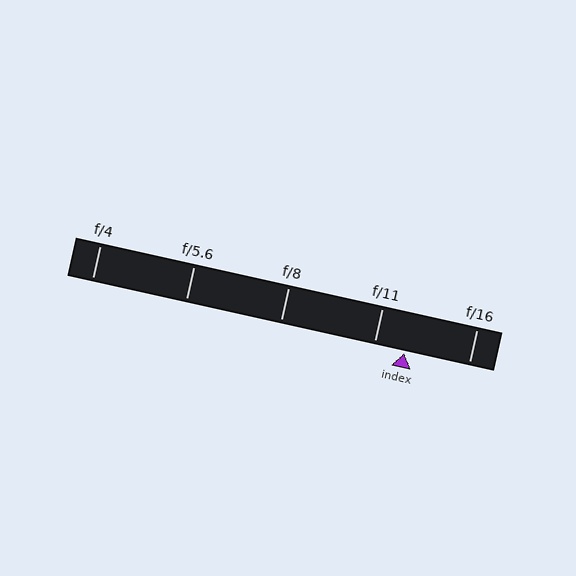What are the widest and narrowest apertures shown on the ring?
The widest aperture shown is f/4 and the narrowest is f/16.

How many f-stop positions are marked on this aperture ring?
There are 5 f-stop positions marked.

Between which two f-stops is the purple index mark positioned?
The index mark is between f/11 and f/16.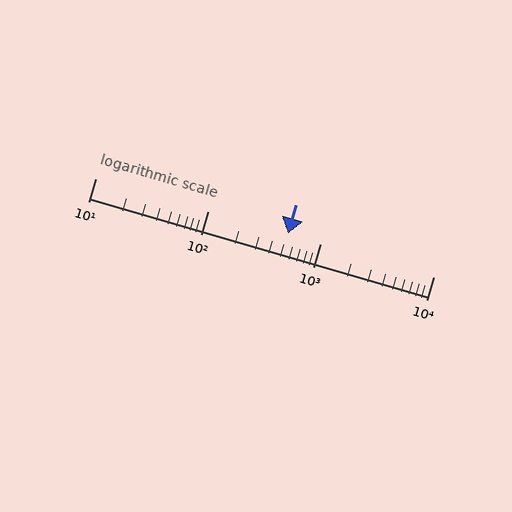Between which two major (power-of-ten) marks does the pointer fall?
The pointer is between 100 and 1000.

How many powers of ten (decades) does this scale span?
The scale spans 3 decades, from 10 to 10000.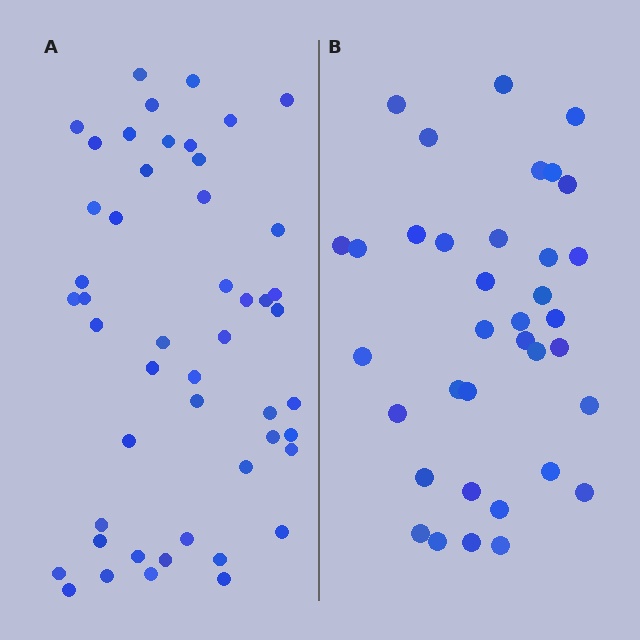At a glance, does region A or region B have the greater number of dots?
Region A (the left region) has more dots.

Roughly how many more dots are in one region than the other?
Region A has approximately 15 more dots than region B.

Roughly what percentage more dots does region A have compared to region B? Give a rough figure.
About 35% more.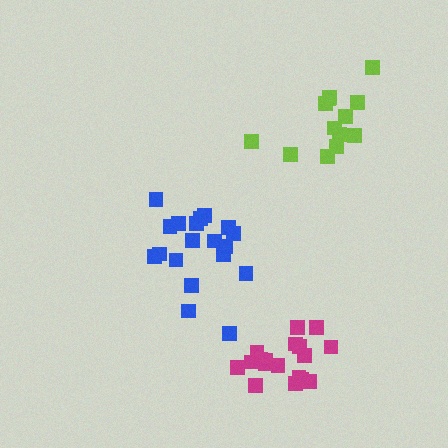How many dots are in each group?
Group 1: 13 dots, Group 2: 18 dots, Group 3: 19 dots (50 total).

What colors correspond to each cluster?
The clusters are colored: lime, magenta, blue.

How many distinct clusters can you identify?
There are 3 distinct clusters.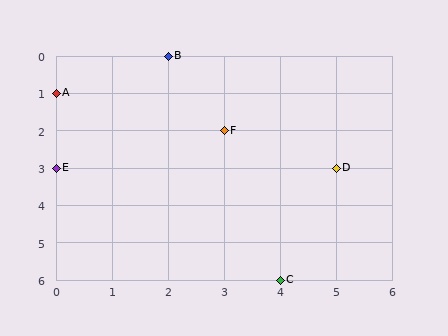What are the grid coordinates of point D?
Point D is at grid coordinates (5, 3).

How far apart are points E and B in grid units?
Points E and B are 2 columns and 3 rows apart (about 3.6 grid units diagonally).